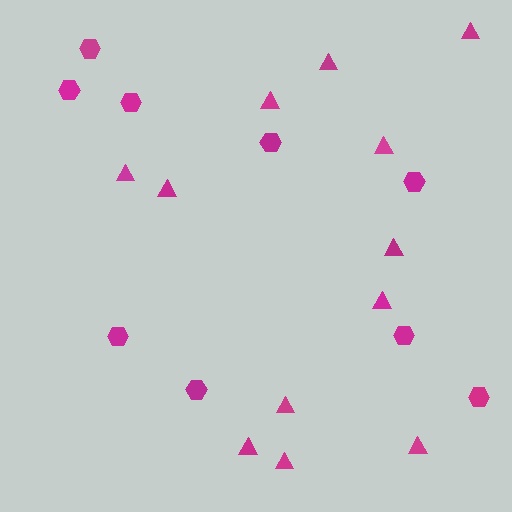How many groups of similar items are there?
There are 2 groups: one group of triangles (12) and one group of hexagons (9).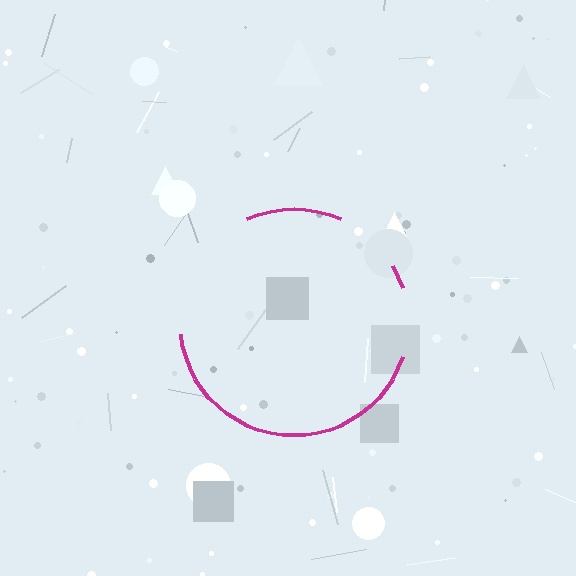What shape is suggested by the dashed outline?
The dashed outline suggests a circle.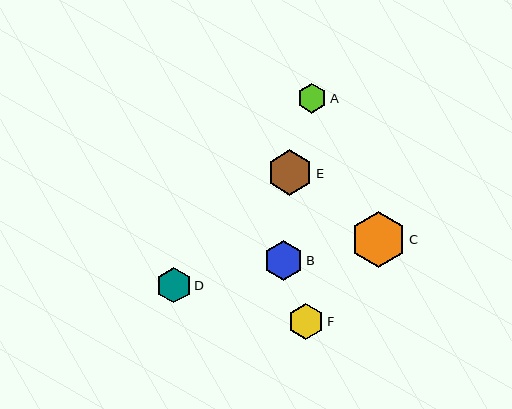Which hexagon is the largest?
Hexagon C is the largest with a size of approximately 55 pixels.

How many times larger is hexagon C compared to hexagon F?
Hexagon C is approximately 1.5 times the size of hexagon F.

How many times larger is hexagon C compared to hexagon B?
Hexagon C is approximately 1.4 times the size of hexagon B.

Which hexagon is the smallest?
Hexagon A is the smallest with a size of approximately 30 pixels.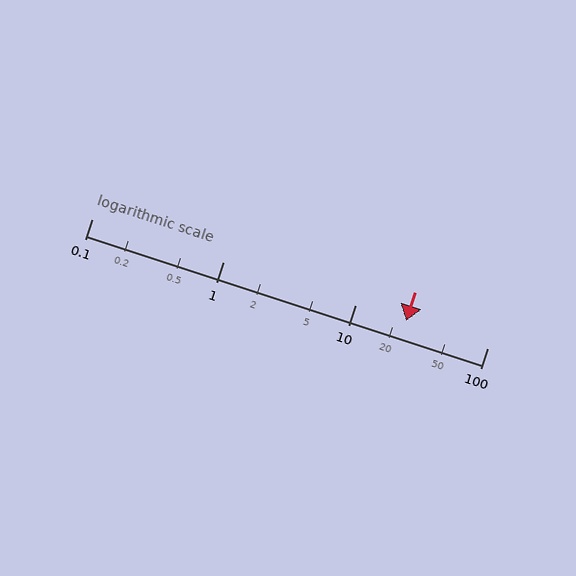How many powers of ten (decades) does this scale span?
The scale spans 3 decades, from 0.1 to 100.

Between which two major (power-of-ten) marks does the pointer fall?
The pointer is between 10 and 100.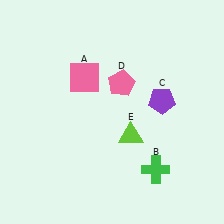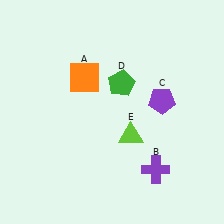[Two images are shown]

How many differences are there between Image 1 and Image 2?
There are 3 differences between the two images.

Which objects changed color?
A changed from pink to orange. B changed from green to purple. D changed from pink to green.